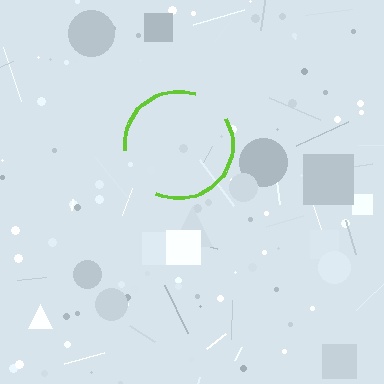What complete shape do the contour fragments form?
The contour fragments form a circle.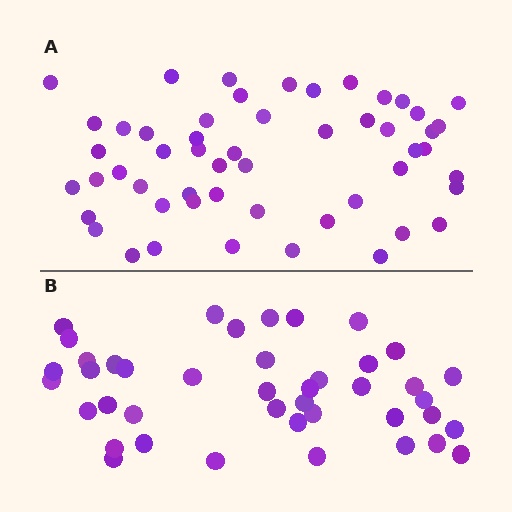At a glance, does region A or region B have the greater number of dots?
Region A (the top region) has more dots.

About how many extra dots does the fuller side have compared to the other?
Region A has roughly 12 or so more dots than region B.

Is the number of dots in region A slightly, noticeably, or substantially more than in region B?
Region A has noticeably more, but not dramatically so. The ratio is roughly 1.3 to 1.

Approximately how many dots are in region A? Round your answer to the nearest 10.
About 50 dots. (The exact count is 53, which rounds to 50.)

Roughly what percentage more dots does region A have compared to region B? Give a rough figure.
About 25% more.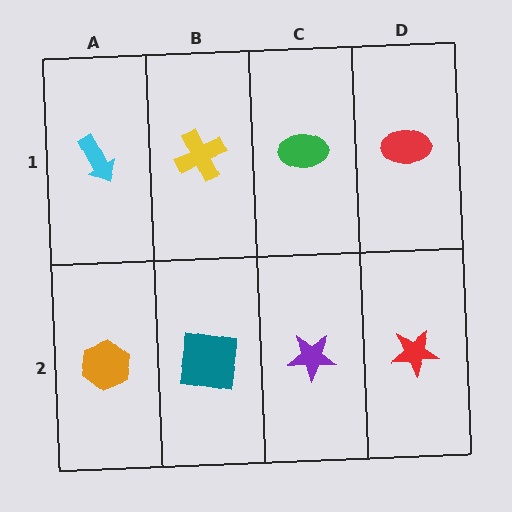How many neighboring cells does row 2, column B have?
3.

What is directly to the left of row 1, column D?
A green ellipse.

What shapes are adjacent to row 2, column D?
A red ellipse (row 1, column D), a purple star (row 2, column C).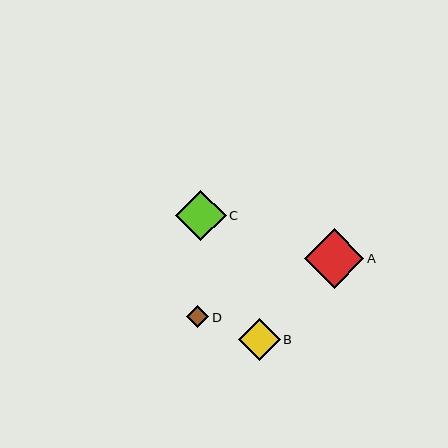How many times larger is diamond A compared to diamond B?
Diamond A is approximately 1.4 times the size of diamond B.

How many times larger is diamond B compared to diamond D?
Diamond B is approximately 1.9 times the size of diamond D.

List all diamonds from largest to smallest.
From largest to smallest: A, C, B, D.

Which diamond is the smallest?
Diamond D is the smallest with a size of approximately 22 pixels.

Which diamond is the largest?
Diamond A is the largest with a size of approximately 59 pixels.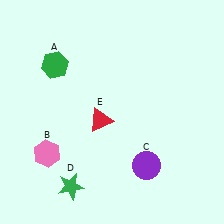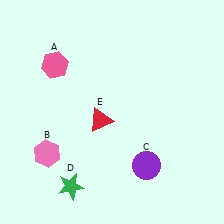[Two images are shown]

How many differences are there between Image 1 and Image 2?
There is 1 difference between the two images.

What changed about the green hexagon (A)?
In Image 1, A is green. In Image 2, it changed to pink.